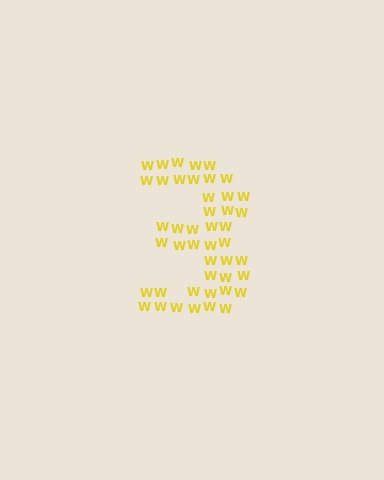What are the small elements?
The small elements are letter W's.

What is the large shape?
The large shape is the digit 3.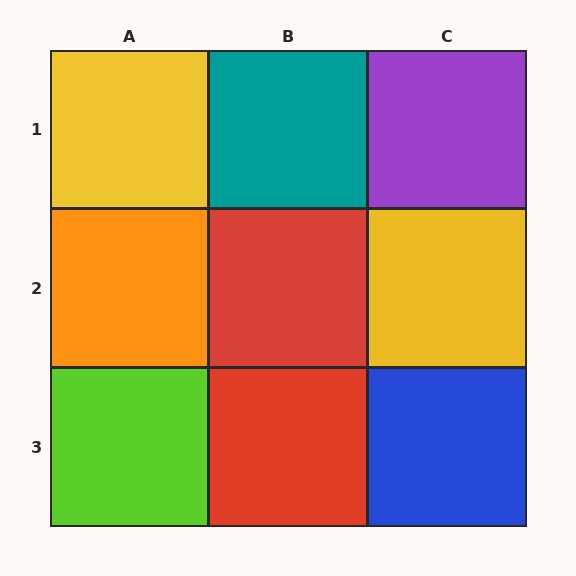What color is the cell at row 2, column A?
Orange.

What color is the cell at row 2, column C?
Yellow.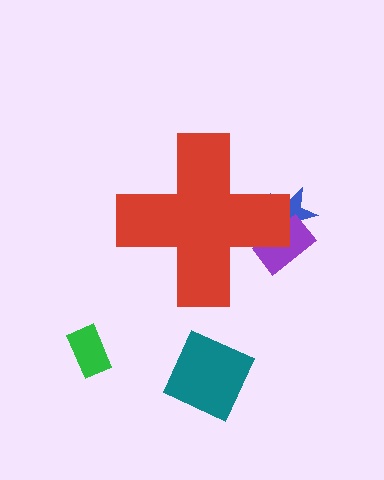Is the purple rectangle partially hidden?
Yes, the purple rectangle is partially hidden behind the red cross.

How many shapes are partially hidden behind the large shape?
2 shapes are partially hidden.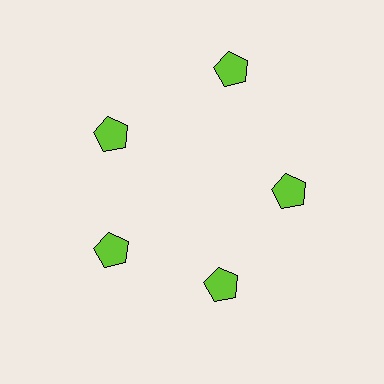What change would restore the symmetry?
The symmetry would be restored by moving it inward, back onto the ring so that all 5 pentagons sit at equal angles and equal distance from the center.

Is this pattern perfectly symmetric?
No. The 5 lime pentagons are arranged in a ring, but one element near the 1 o'clock position is pushed outward from the center, breaking the 5-fold rotational symmetry.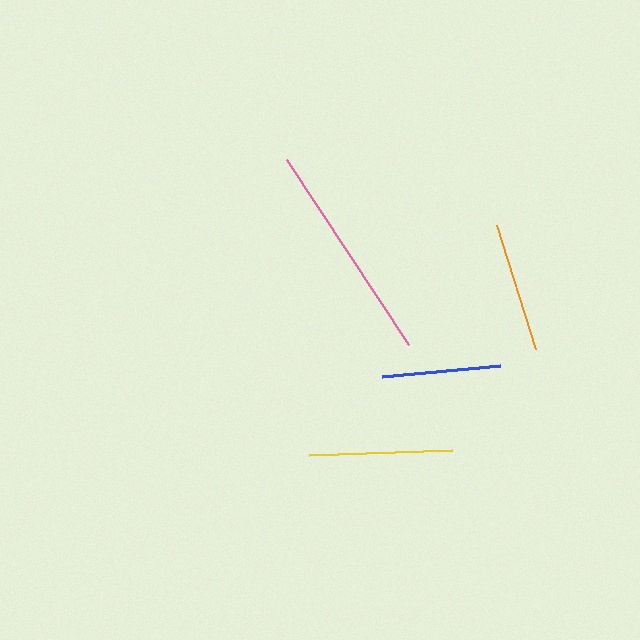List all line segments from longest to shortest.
From longest to shortest: pink, yellow, orange, blue.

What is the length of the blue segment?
The blue segment is approximately 119 pixels long.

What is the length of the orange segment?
The orange segment is approximately 130 pixels long.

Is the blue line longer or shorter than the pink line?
The pink line is longer than the blue line.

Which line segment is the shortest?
The blue line is the shortest at approximately 119 pixels.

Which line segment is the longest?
The pink line is the longest at approximately 223 pixels.